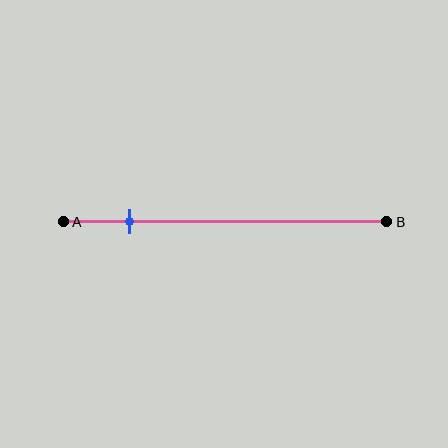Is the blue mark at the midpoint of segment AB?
No, the mark is at about 20% from A, not at the 50% midpoint.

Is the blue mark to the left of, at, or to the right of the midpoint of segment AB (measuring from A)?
The blue mark is to the left of the midpoint of segment AB.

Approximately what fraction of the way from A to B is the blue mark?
The blue mark is approximately 20% of the way from A to B.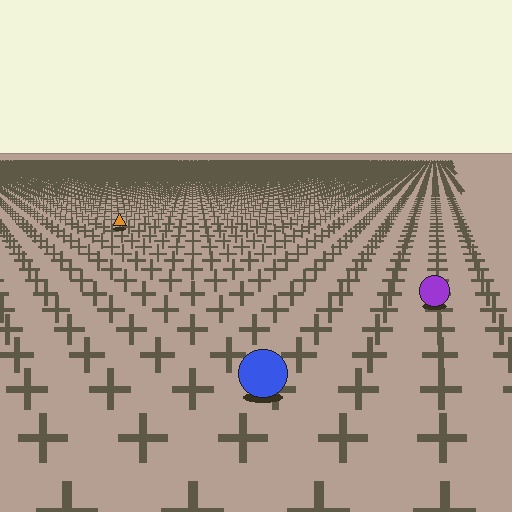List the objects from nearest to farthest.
From nearest to farthest: the blue circle, the purple circle, the orange triangle.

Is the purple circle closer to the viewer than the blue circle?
No. The blue circle is closer — you can tell from the texture gradient: the ground texture is coarser near it.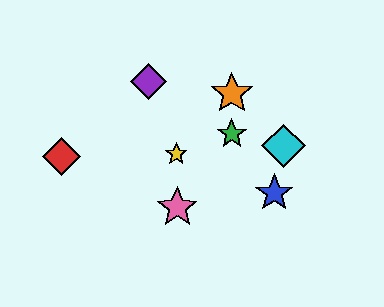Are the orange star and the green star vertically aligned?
Yes, both are at x≈232.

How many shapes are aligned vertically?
2 shapes (the green star, the orange star) are aligned vertically.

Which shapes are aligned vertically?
The green star, the orange star are aligned vertically.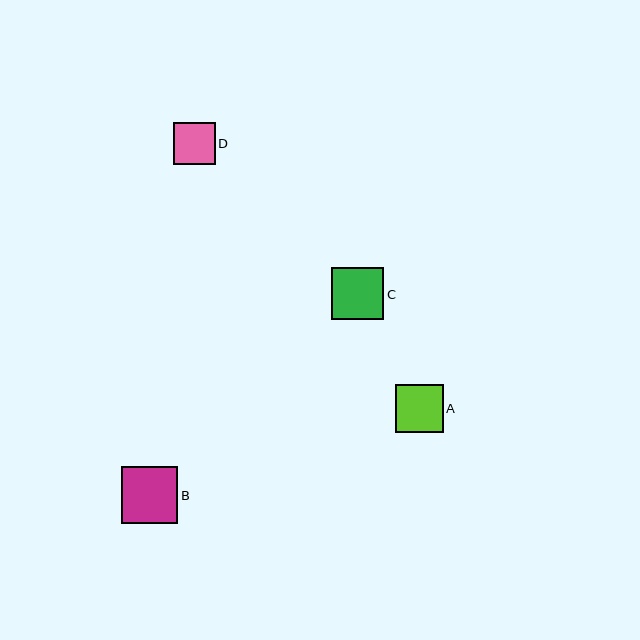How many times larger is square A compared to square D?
Square A is approximately 1.1 times the size of square D.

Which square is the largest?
Square B is the largest with a size of approximately 57 pixels.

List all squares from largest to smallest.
From largest to smallest: B, C, A, D.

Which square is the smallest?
Square D is the smallest with a size of approximately 42 pixels.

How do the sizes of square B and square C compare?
Square B and square C are approximately the same size.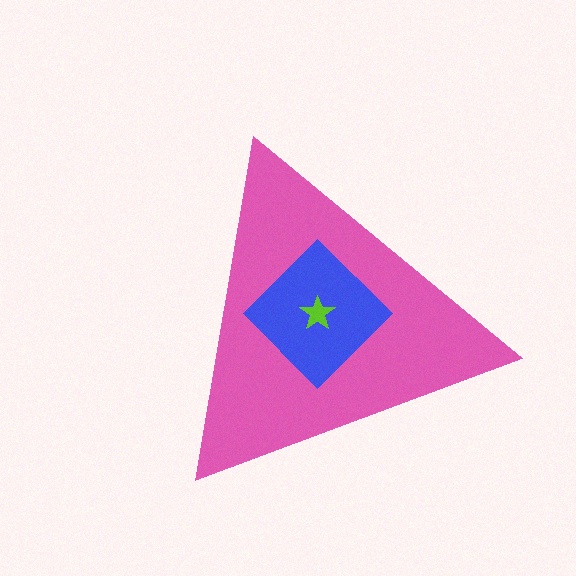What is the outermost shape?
The pink triangle.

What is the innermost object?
The lime star.